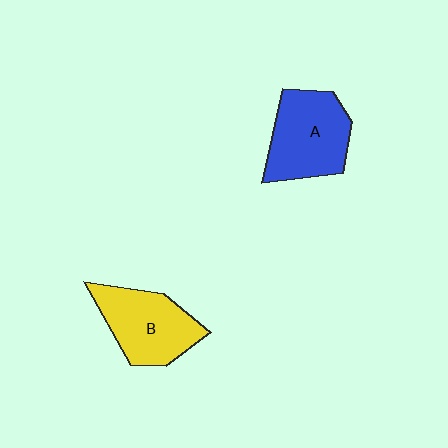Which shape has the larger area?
Shape A (blue).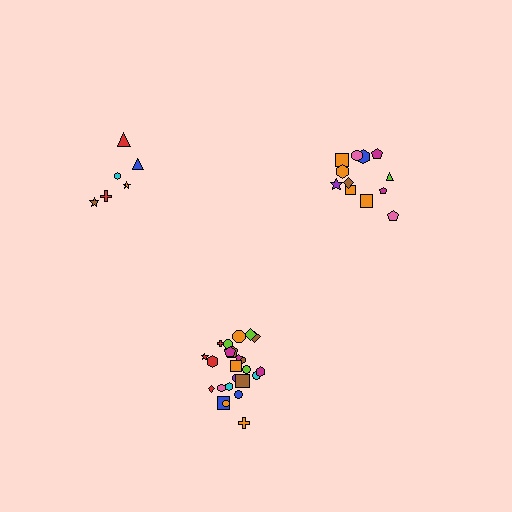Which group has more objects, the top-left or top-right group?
The top-right group.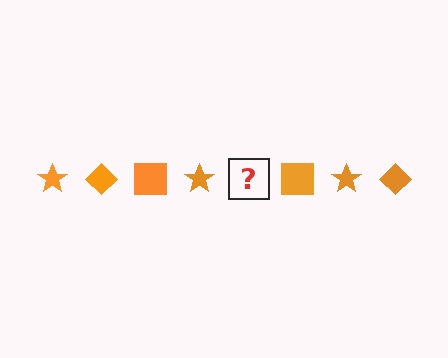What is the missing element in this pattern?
The missing element is an orange diamond.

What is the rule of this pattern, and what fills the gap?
The rule is that the pattern cycles through star, diamond, square shapes in orange. The gap should be filled with an orange diamond.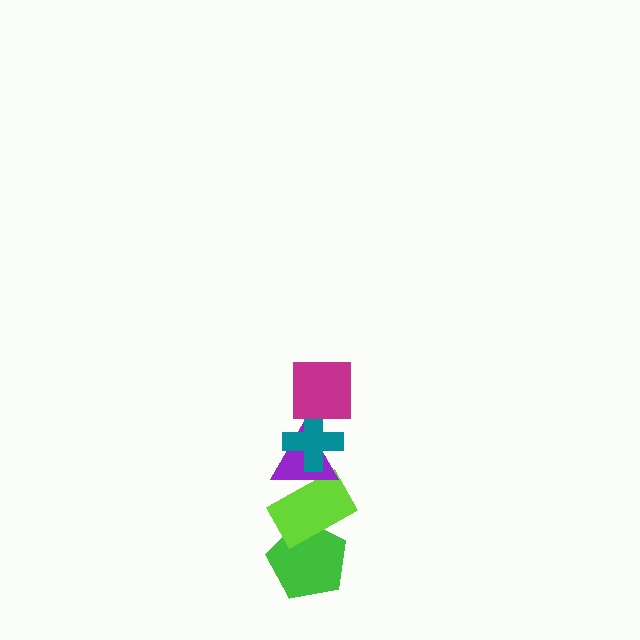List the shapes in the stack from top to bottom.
From top to bottom: the magenta square, the teal cross, the purple triangle, the lime rectangle, the green pentagon.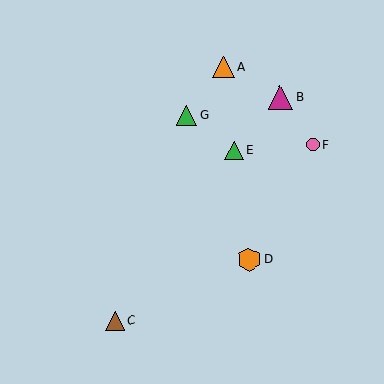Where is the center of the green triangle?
The center of the green triangle is at (187, 116).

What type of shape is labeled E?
Shape E is a green triangle.